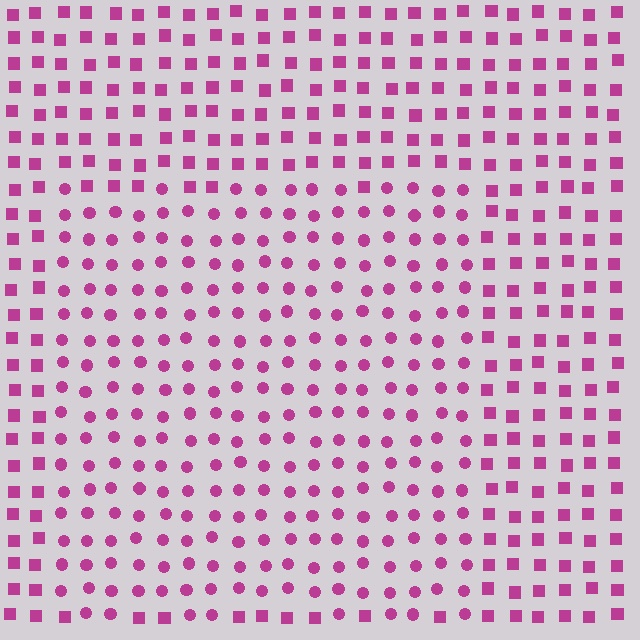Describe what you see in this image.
The image is filled with small magenta elements arranged in a uniform grid. A rectangle-shaped region contains circles, while the surrounding area contains squares. The boundary is defined purely by the change in element shape.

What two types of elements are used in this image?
The image uses circles inside the rectangle region and squares outside it.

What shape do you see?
I see a rectangle.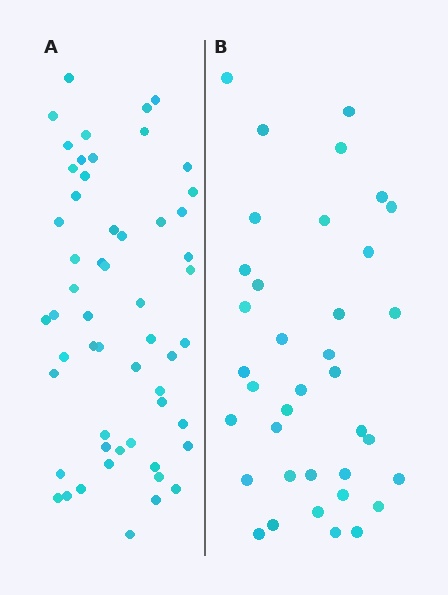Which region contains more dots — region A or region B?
Region A (the left region) has more dots.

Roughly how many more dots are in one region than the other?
Region A has approximately 20 more dots than region B.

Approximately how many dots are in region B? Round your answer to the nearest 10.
About 40 dots. (The exact count is 37, which rounds to 40.)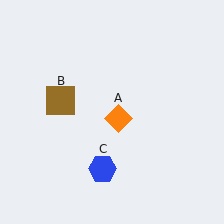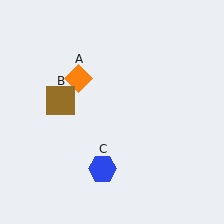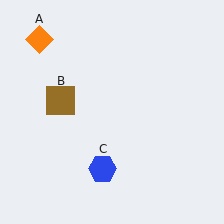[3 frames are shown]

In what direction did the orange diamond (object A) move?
The orange diamond (object A) moved up and to the left.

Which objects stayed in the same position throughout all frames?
Brown square (object B) and blue hexagon (object C) remained stationary.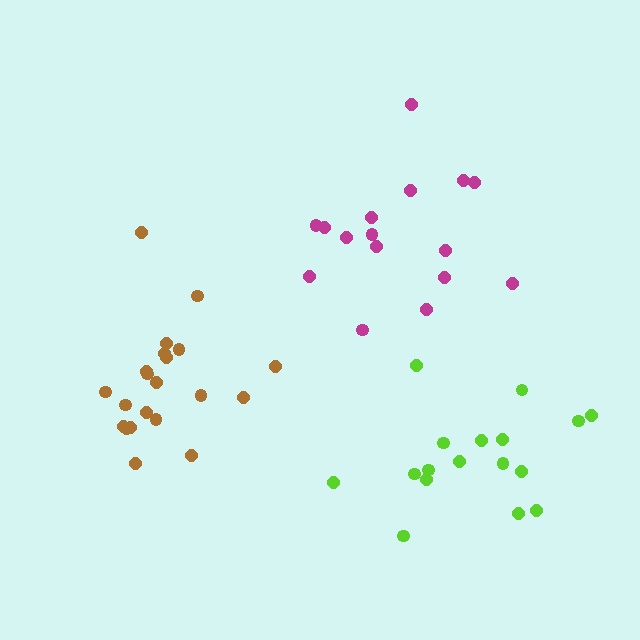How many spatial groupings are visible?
There are 3 spatial groupings.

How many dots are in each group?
Group 1: 17 dots, Group 2: 21 dots, Group 3: 16 dots (54 total).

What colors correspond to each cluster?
The clusters are colored: lime, brown, magenta.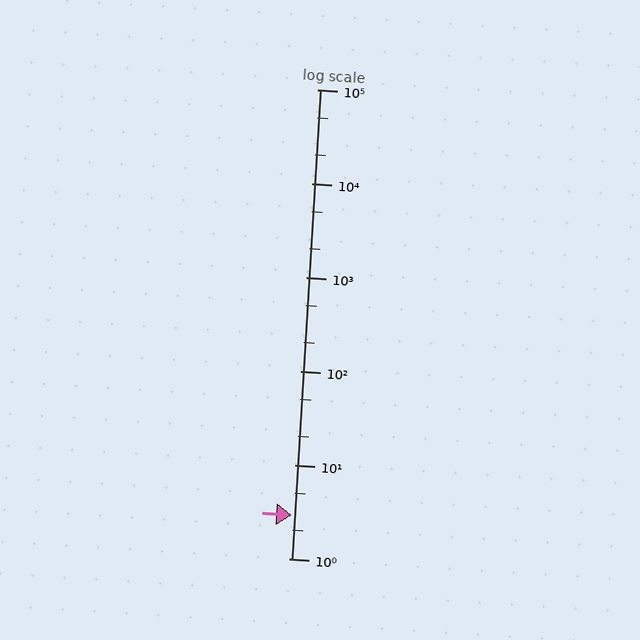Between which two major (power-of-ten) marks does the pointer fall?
The pointer is between 1 and 10.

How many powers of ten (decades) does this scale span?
The scale spans 5 decades, from 1 to 100000.